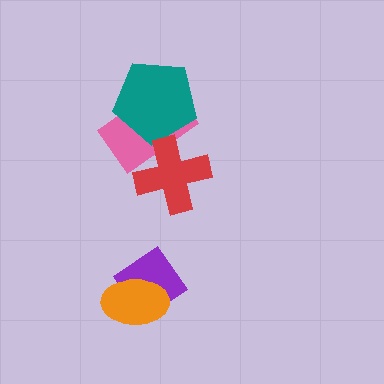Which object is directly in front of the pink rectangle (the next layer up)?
The teal pentagon is directly in front of the pink rectangle.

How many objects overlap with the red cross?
1 object overlaps with the red cross.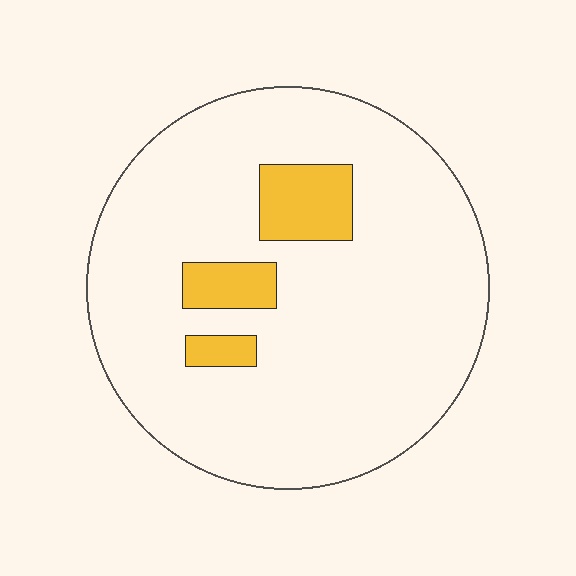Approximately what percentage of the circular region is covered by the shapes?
Approximately 10%.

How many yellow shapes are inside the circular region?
3.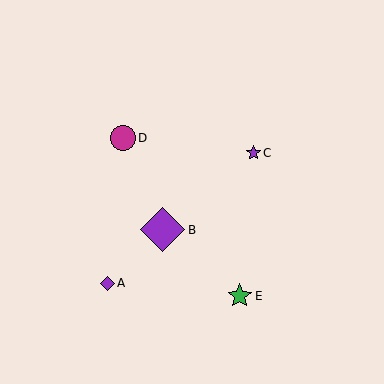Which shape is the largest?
The purple diamond (labeled B) is the largest.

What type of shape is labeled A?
Shape A is a purple diamond.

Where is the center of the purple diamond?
The center of the purple diamond is at (163, 230).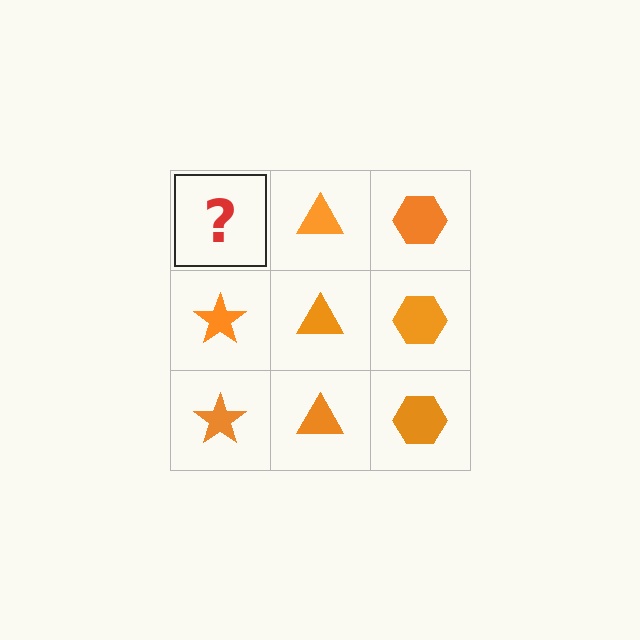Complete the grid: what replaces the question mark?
The question mark should be replaced with an orange star.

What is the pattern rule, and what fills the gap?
The rule is that each column has a consistent shape. The gap should be filled with an orange star.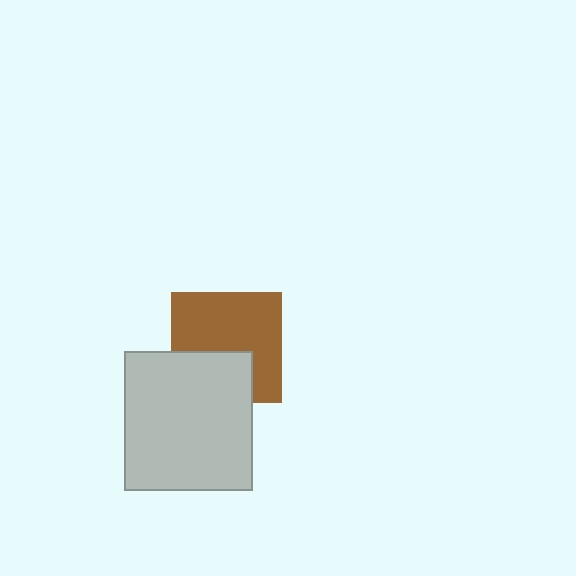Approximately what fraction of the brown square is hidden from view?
Roughly 35% of the brown square is hidden behind the light gray rectangle.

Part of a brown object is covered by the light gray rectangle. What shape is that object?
It is a square.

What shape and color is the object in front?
The object in front is a light gray rectangle.